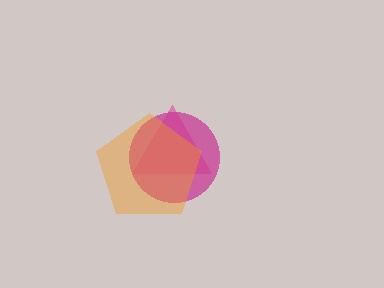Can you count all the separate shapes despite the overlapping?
Yes, there are 3 separate shapes.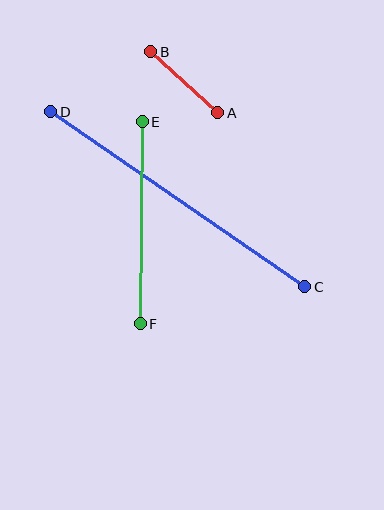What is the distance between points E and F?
The distance is approximately 202 pixels.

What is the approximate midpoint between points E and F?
The midpoint is at approximately (141, 223) pixels.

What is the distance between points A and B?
The distance is approximately 91 pixels.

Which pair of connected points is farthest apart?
Points C and D are farthest apart.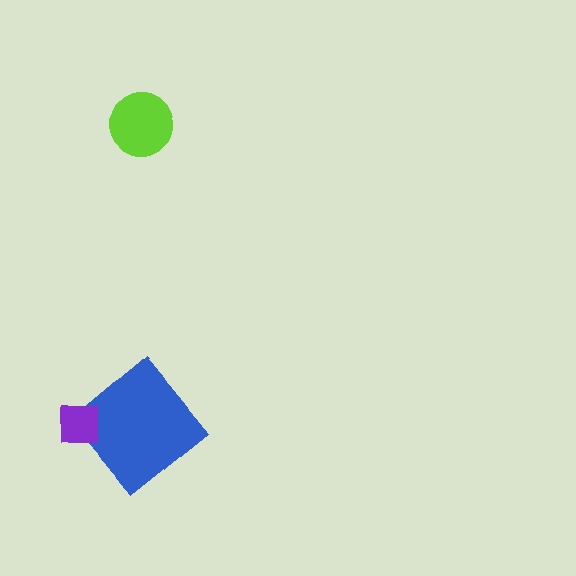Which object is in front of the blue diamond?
The purple square is in front of the blue diamond.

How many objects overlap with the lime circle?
0 objects overlap with the lime circle.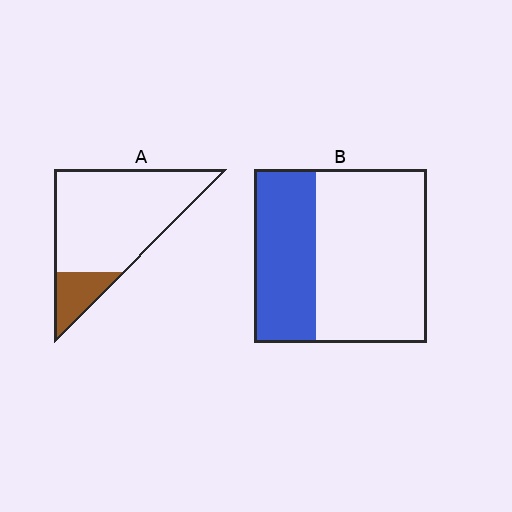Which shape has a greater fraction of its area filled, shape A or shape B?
Shape B.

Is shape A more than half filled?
No.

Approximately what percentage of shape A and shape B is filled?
A is approximately 15% and B is approximately 35%.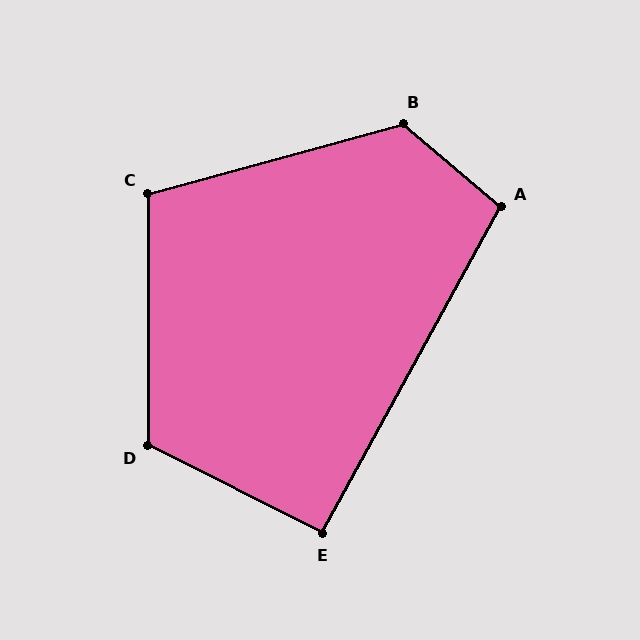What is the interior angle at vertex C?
Approximately 105 degrees (obtuse).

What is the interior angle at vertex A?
Approximately 102 degrees (obtuse).